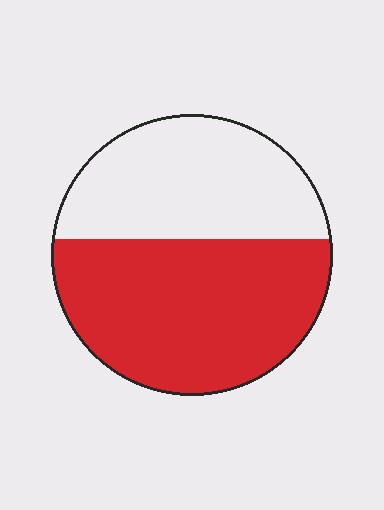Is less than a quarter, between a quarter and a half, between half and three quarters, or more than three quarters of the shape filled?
Between half and three quarters.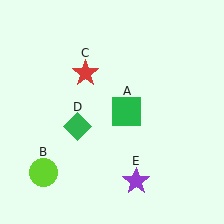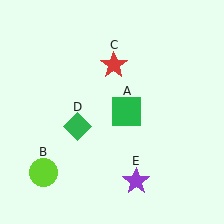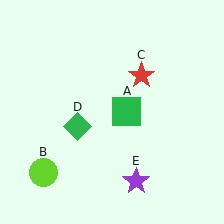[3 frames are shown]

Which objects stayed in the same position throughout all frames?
Green square (object A) and lime circle (object B) and green diamond (object D) and purple star (object E) remained stationary.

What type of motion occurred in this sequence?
The red star (object C) rotated clockwise around the center of the scene.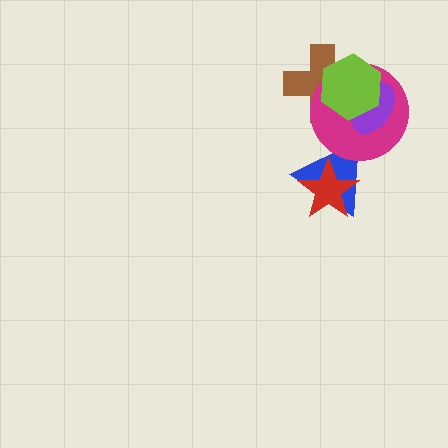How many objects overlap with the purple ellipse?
3 objects overlap with the purple ellipse.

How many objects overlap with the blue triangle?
2 objects overlap with the blue triangle.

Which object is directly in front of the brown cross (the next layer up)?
The magenta circle is directly in front of the brown cross.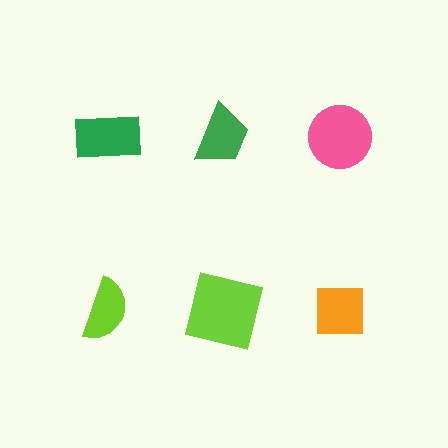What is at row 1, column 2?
A green trapezoid.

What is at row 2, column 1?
A lime semicircle.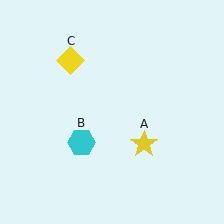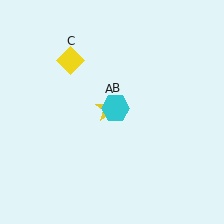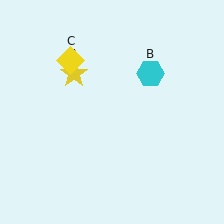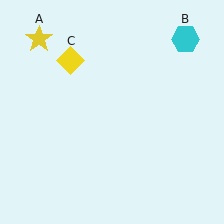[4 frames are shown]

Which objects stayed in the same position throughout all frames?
Yellow diamond (object C) remained stationary.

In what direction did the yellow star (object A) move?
The yellow star (object A) moved up and to the left.